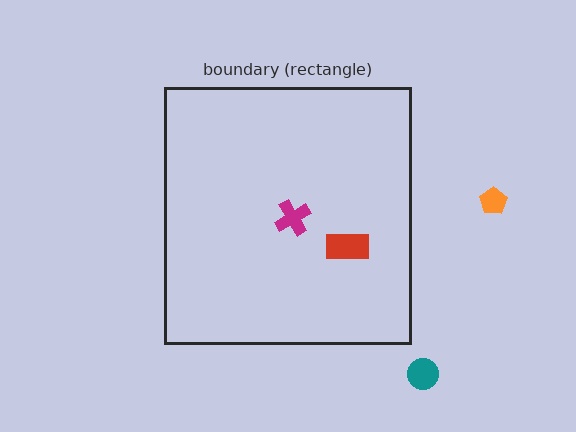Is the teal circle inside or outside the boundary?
Outside.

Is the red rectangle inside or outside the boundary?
Inside.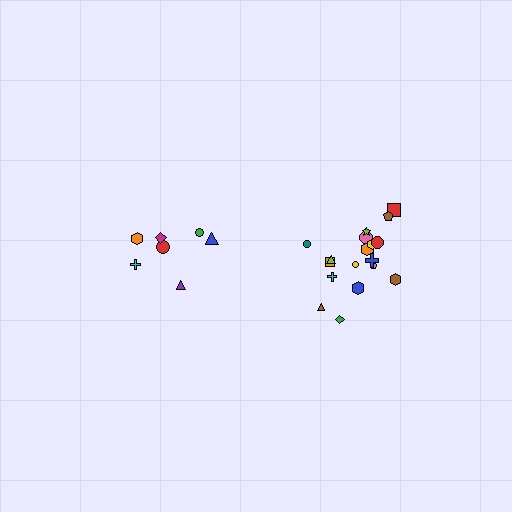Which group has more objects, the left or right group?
The right group.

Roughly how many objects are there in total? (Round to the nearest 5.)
Roughly 25 objects in total.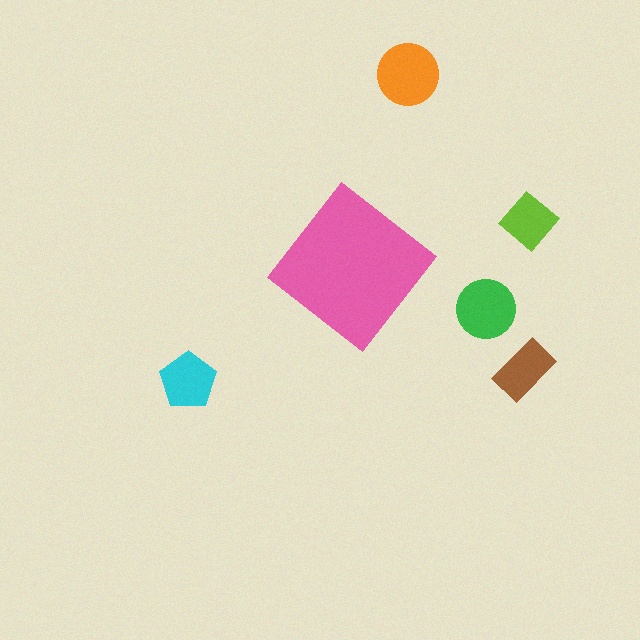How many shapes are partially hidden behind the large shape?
0 shapes are partially hidden.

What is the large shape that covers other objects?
A pink diamond.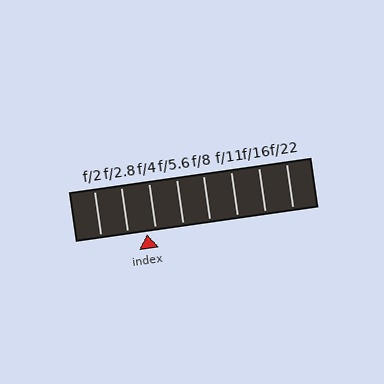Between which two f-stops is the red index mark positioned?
The index mark is between f/2.8 and f/4.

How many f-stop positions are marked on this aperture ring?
There are 8 f-stop positions marked.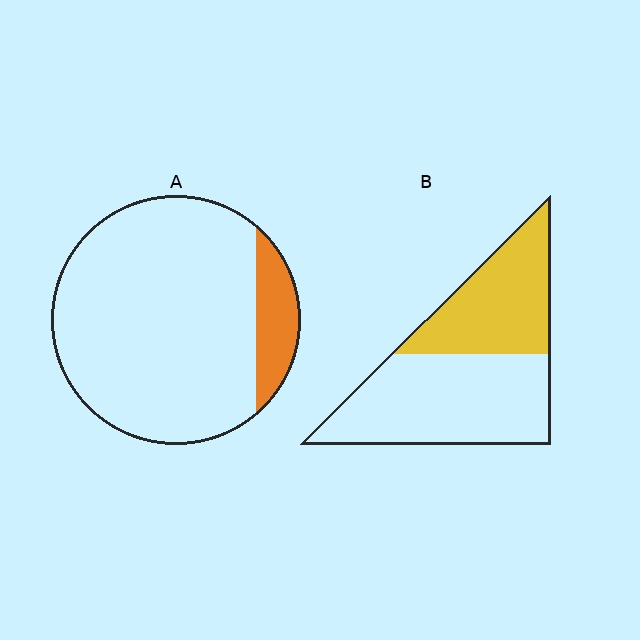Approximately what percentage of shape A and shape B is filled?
A is approximately 10% and B is approximately 40%.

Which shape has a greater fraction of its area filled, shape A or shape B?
Shape B.